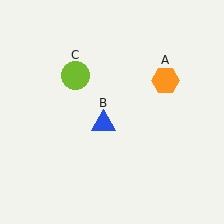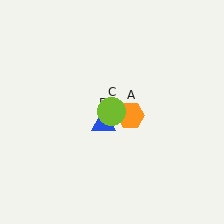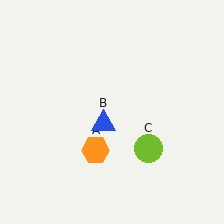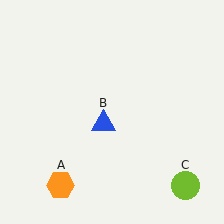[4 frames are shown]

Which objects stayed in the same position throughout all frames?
Blue triangle (object B) remained stationary.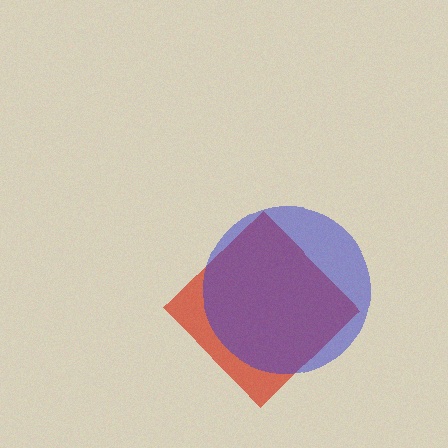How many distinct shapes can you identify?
There are 2 distinct shapes: a red diamond, a blue circle.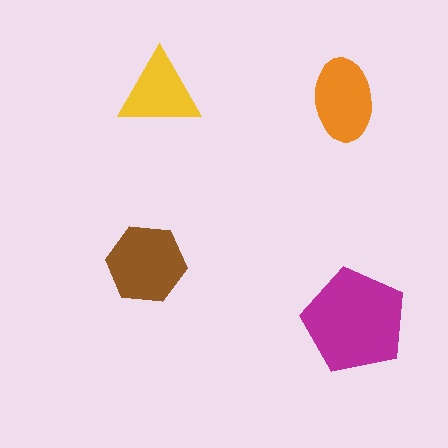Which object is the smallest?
The yellow triangle.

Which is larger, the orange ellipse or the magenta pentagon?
The magenta pentagon.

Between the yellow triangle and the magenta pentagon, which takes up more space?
The magenta pentagon.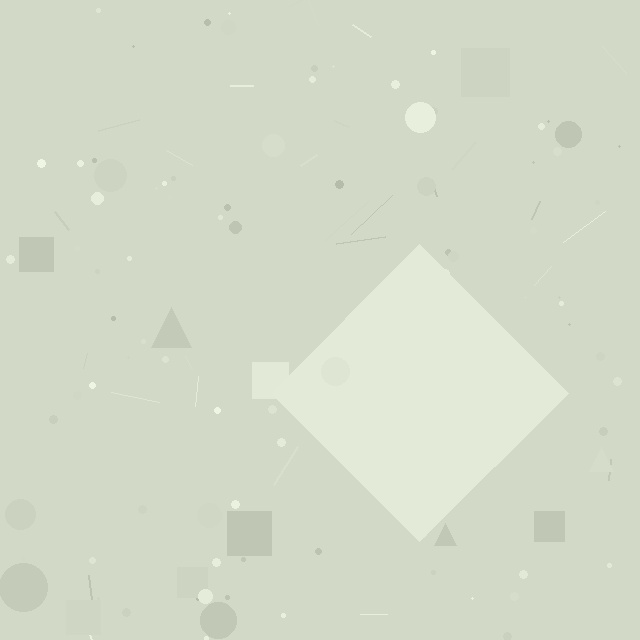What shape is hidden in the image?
A diamond is hidden in the image.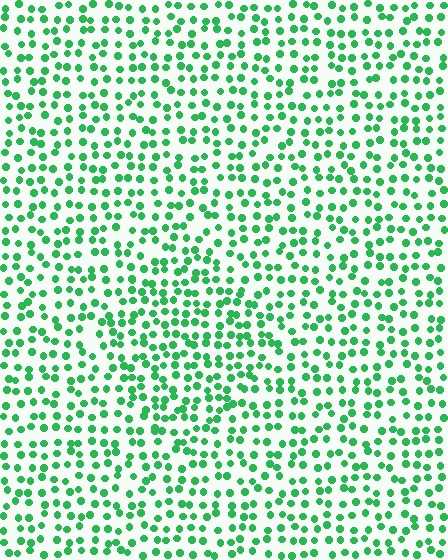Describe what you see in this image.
The image contains small green elements arranged at two different densities. A diamond-shaped region is visible where the elements are more densely packed than the surrounding area.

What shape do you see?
I see a diamond.